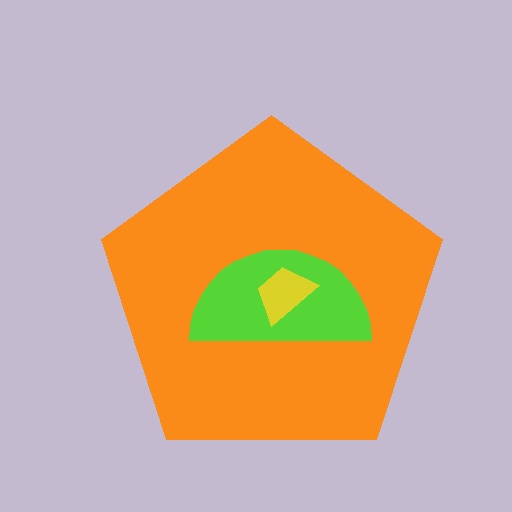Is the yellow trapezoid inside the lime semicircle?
Yes.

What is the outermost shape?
The orange pentagon.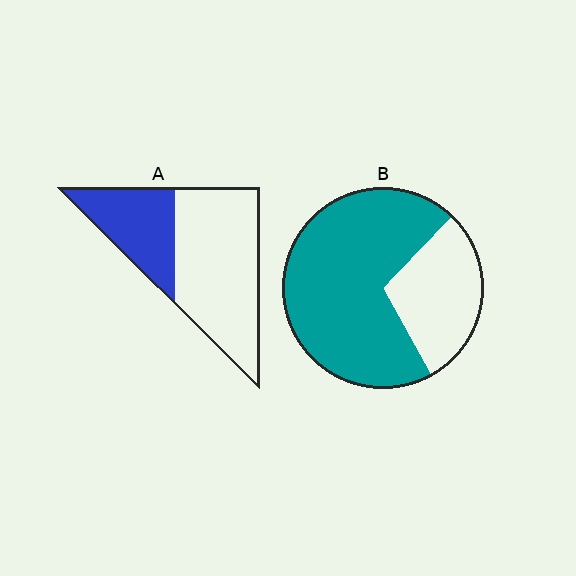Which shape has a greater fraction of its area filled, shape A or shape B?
Shape B.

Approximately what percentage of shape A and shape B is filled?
A is approximately 35% and B is approximately 70%.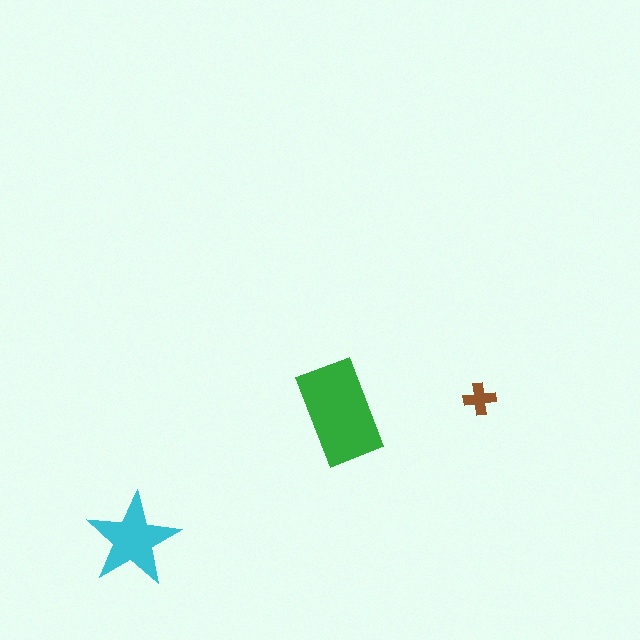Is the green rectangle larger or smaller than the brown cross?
Larger.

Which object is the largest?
The green rectangle.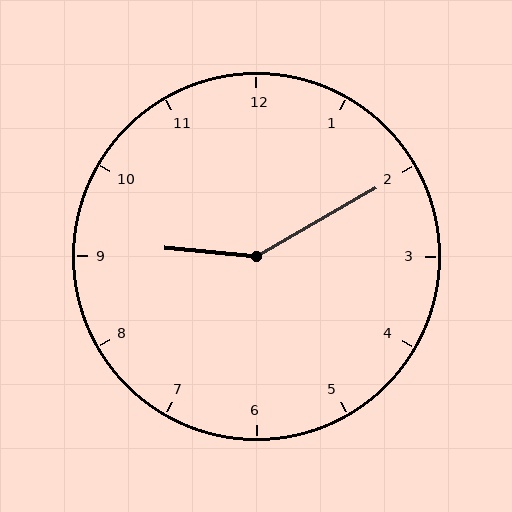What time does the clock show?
9:10.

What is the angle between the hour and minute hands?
Approximately 145 degrees.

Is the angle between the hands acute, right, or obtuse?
It is obtuse.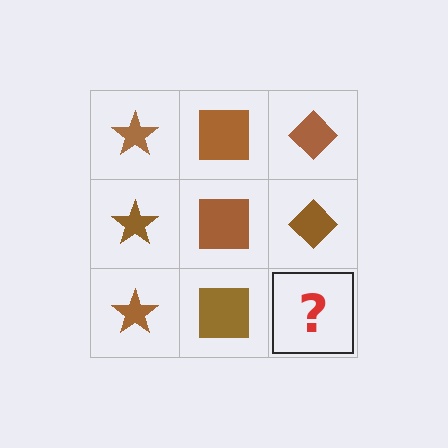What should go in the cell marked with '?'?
The missing cell should contain a brown diamond.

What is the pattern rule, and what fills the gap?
The rule is that each column has a consistent shape. The gap should be filled with a brown diamond.